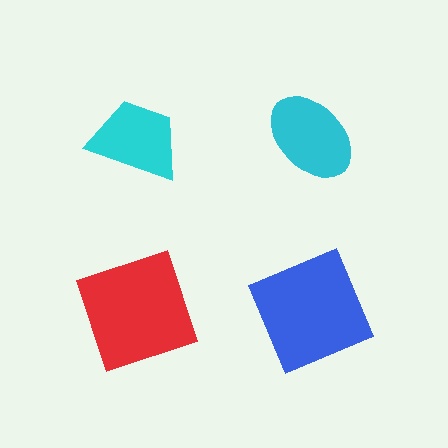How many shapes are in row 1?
2 shapes.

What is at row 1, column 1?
A cyan trapezoid.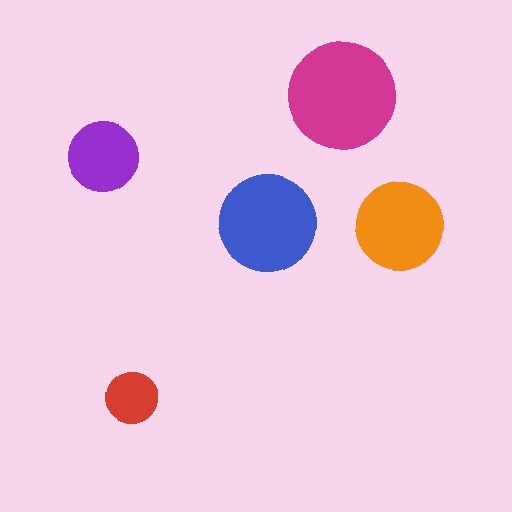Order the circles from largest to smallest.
the magenta one, the blue one, the orange one, the purple one, the red one.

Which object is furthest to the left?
The purple circle is leftmost.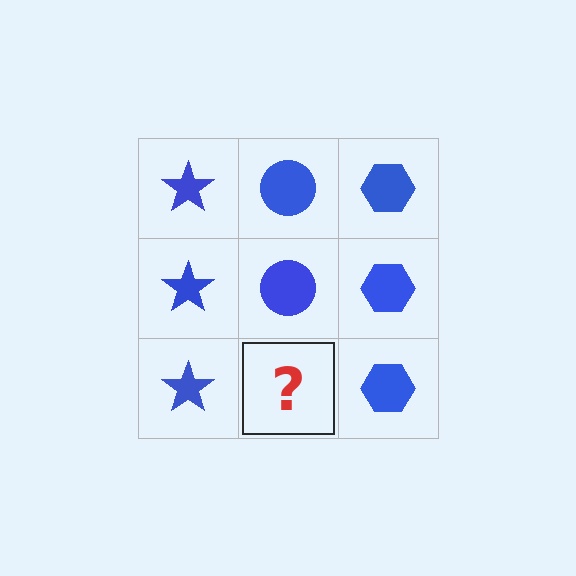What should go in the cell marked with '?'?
The missing cell should contain a blue circle.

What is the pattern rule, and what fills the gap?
The rule is that each column has a consistent shape. The gap should be filled with a blue circle.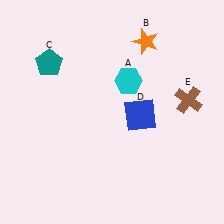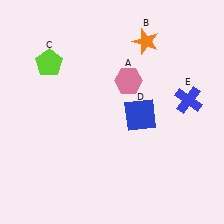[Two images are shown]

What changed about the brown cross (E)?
In Image 1, E is brown. In Image 2, it changed to blue.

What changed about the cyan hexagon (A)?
In Image 1, A is cyan. In Image 2, it changed to pink.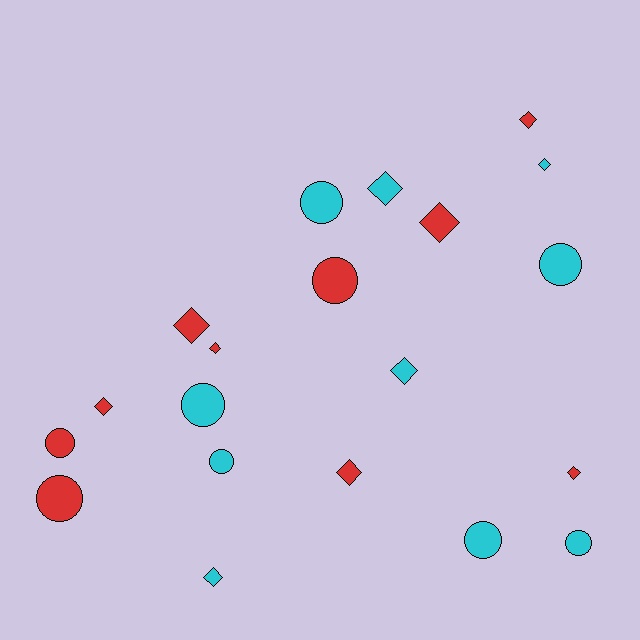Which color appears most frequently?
Cyan, with 10 objects.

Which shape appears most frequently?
Diamond, with 11 objects.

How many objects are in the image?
There are 20 objects.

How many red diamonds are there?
There are 7 red diamonds.